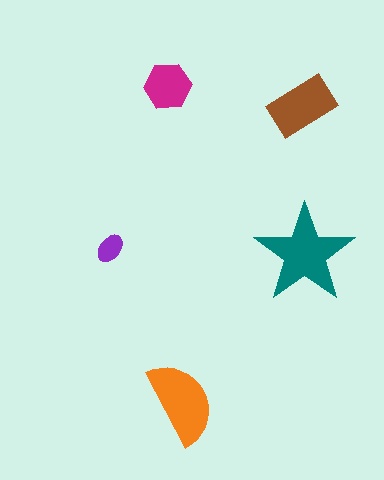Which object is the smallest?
The purple ellipse.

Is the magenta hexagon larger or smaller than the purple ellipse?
Larger.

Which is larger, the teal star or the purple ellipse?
The teal star.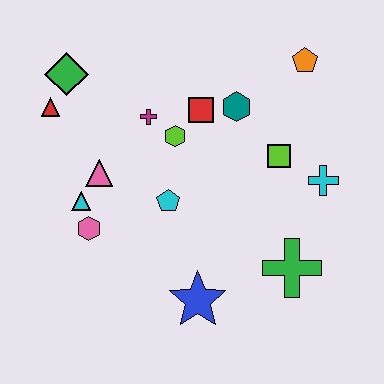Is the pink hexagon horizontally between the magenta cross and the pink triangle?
No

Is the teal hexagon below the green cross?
No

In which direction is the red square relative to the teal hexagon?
The red square is to the left of the teal hexagon.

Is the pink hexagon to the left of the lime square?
Yes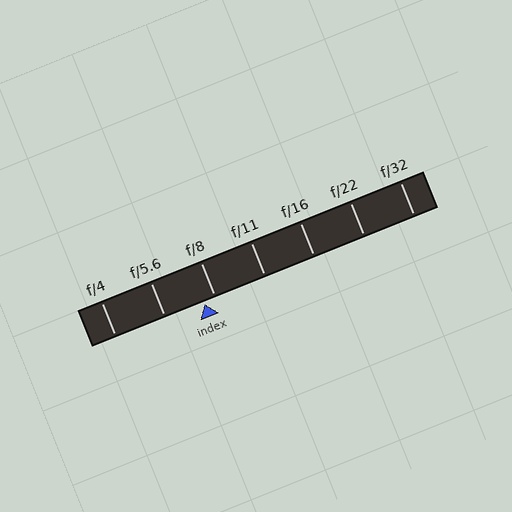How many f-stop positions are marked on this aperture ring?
There are 7 f-stop positions marked.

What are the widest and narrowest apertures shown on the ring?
The widest aperture shown is f/4 and the narrowest is f/32.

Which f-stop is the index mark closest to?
The index mark is closest to f/8.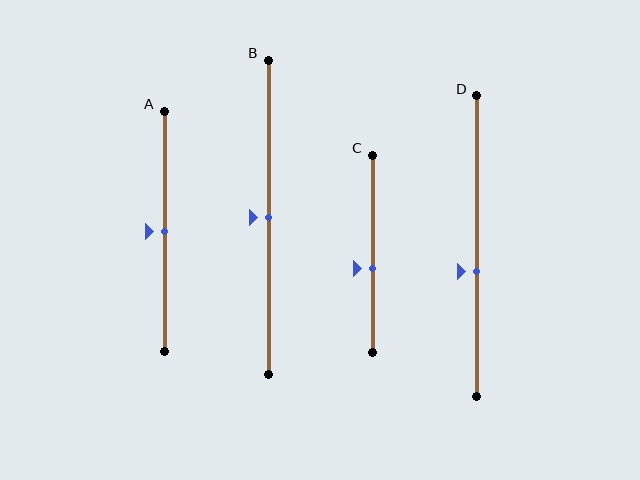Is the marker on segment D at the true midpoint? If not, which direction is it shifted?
No, the marker on segment D is shifted downward by about 8% of the segment length.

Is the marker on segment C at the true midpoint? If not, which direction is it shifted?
No, the marker on segment C is shifted downward by about 8% of the segment length.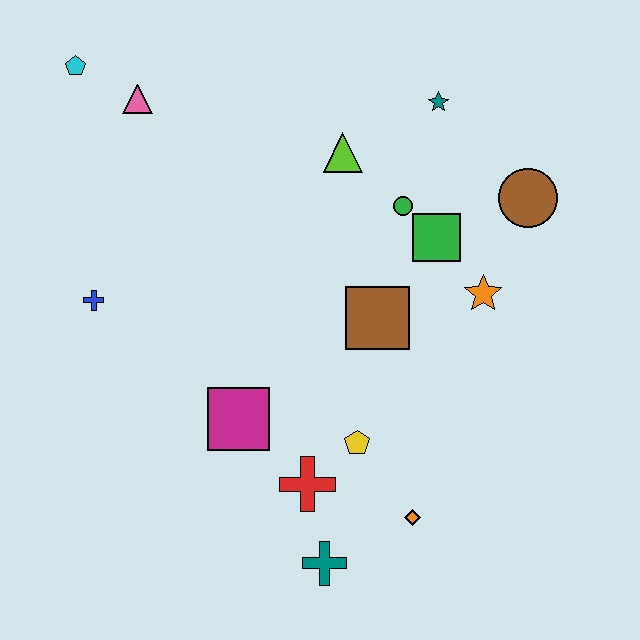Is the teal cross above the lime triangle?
No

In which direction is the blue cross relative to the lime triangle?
The blue cross is to the left of the lime triangle.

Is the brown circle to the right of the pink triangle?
Yes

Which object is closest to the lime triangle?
The green circle is closest to the lime triangle.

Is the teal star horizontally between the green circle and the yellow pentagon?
No